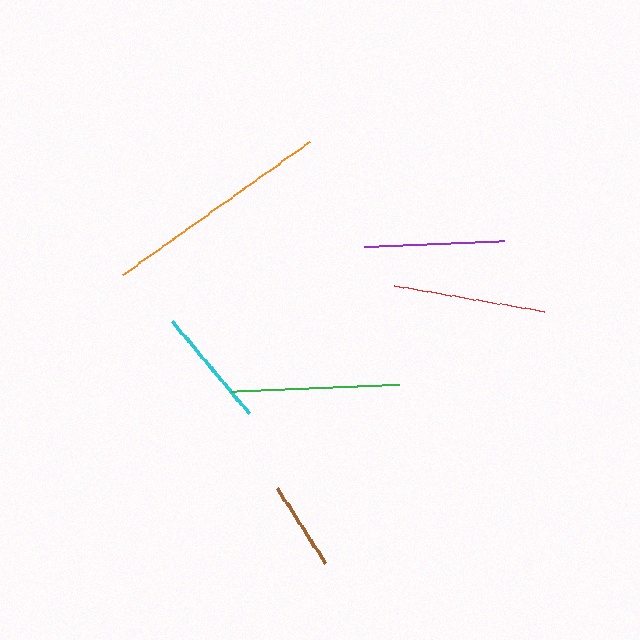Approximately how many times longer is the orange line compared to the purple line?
The orange line is approximately 1.6 times the length of the purple line.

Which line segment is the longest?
The orange line is the longest at approximately 229 pixels.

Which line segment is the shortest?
The brown line is the shortest at approximately 90 pixels.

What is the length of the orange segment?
The orange segment is approximately 229 pixels long.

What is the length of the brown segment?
The brown segment is approximately 90 pixels long.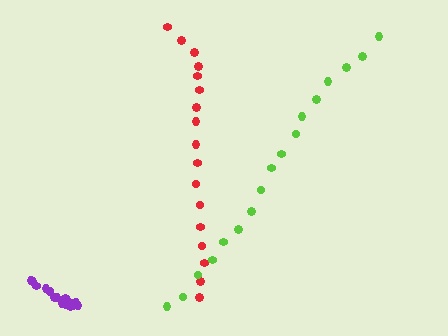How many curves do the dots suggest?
There are 3 distinct paths.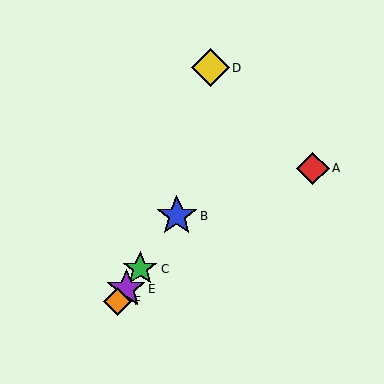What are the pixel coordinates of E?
Object E is at (126, 289).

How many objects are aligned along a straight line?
4 objects (B, C, E, F) are aligned along a straight line.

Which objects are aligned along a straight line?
Objects B, C, E, F are aligned along a straight line.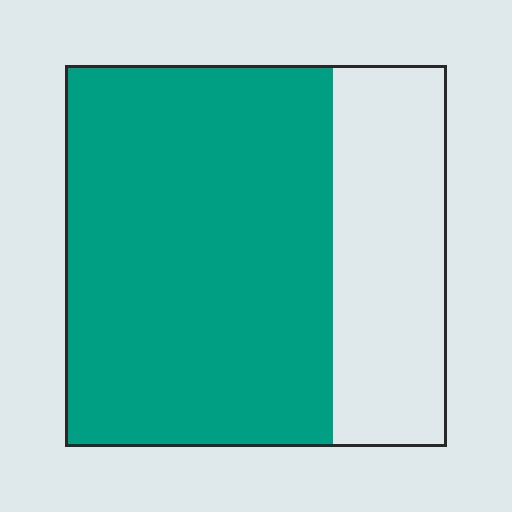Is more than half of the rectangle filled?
Yes.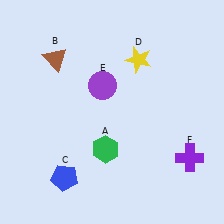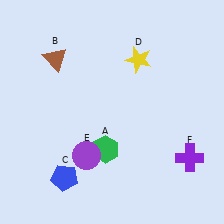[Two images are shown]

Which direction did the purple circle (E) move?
The purple circle (E) moved down.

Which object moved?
The purple circle (E) moved down.